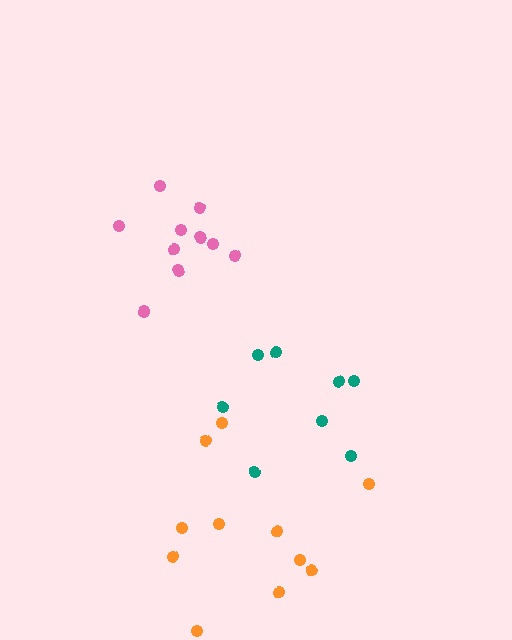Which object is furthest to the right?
The teal cluster is rightmost.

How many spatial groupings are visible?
There are 3 spatial groupings.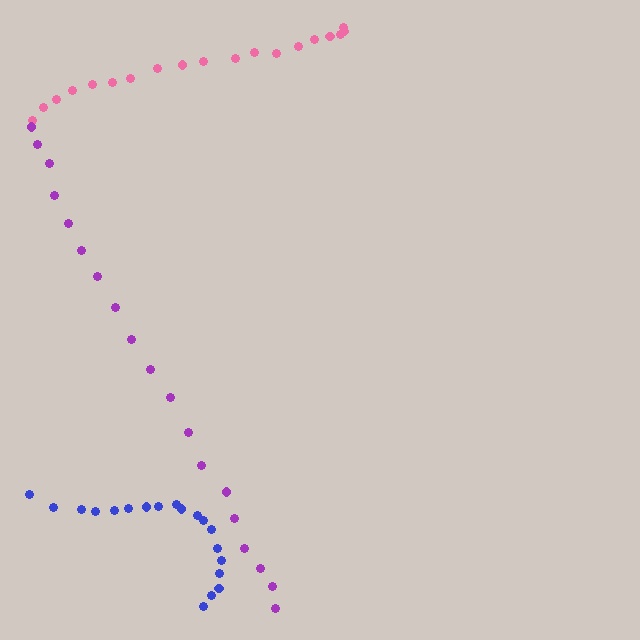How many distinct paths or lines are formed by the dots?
There are 3 distinct paths.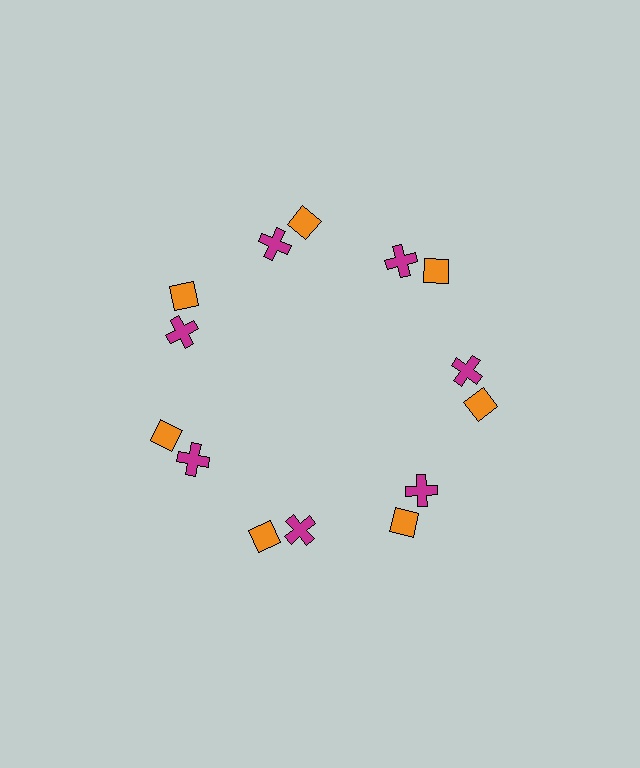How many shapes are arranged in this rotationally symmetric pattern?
There are 14 shapes, arranged in 7 groups of 2.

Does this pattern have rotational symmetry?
Yes, this pattern has 7-fold rotational symmetry. It looks the same after rotating 51 degrees around the center.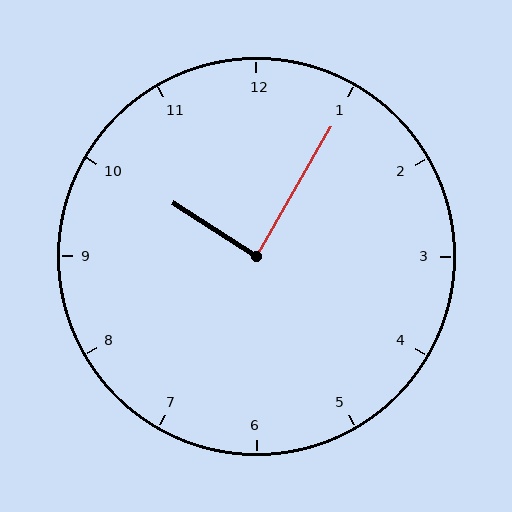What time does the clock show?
10:05.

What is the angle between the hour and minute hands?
Approximately 88 degrees.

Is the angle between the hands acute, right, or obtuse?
It is right.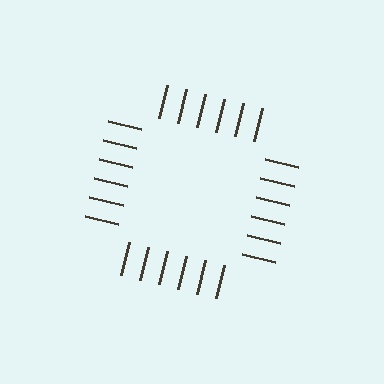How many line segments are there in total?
24 — 6 along each of the 4 edges.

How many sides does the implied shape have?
4 sides — the line-ends trace a square.